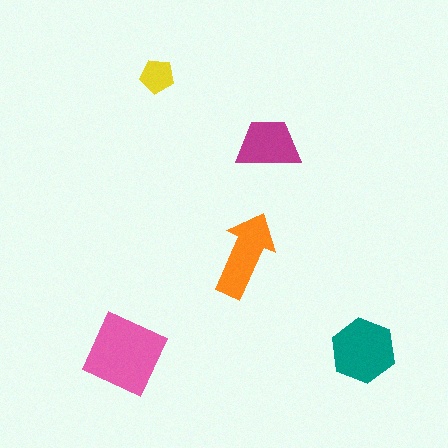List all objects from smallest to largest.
The yellow pentagon, the magenta trapezoid, the orange arrow, the teal hexagon, the pink square.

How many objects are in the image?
There are 5 objects in the image.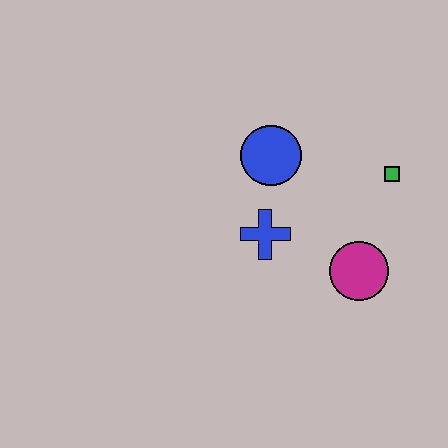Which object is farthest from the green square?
The blue cross is farthest from the green square.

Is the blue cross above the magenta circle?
Yes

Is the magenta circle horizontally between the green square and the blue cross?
Yes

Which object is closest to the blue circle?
The blue cross is closest to the blue circle.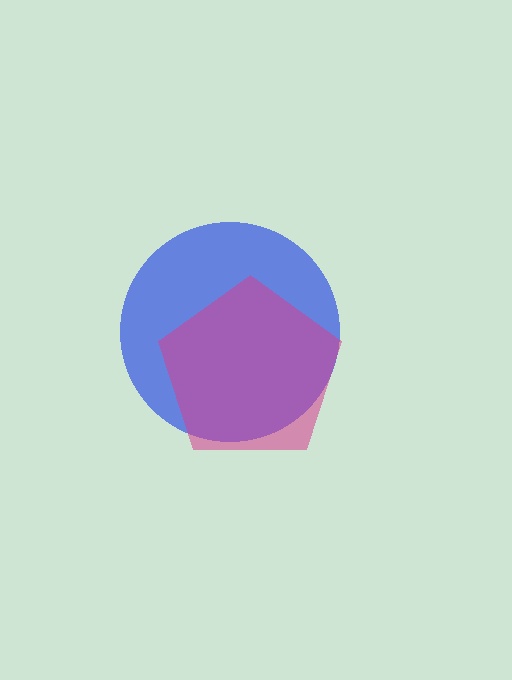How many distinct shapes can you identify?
There are 2 distinct shapes: a blue circle, a magenta pentagon.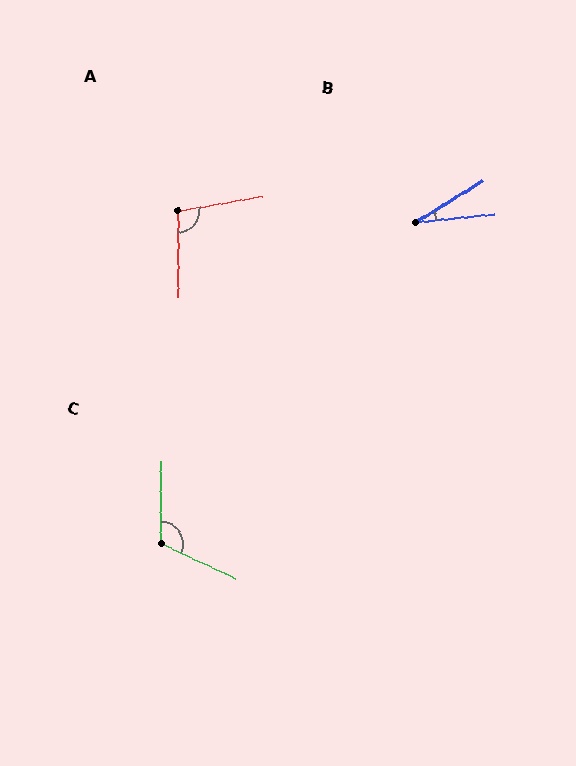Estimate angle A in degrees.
Approximately 100 degrees.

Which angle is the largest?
C, at approximately 115 degrees.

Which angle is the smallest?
B, at approximately 26 degrees.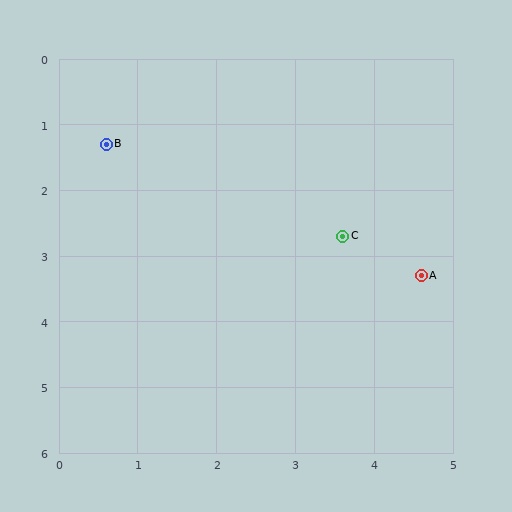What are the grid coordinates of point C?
Point C is at approximately (3.6, 2.7).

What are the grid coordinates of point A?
Point A is at approximately (4.6, 3.3).